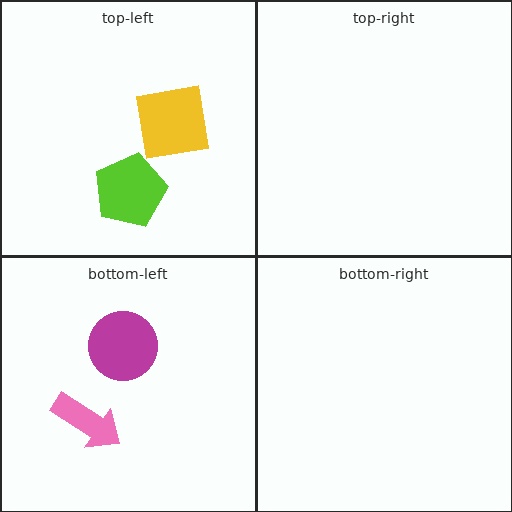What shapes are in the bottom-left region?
The pink arrow, the magenta circle.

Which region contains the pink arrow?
The bottom-left region.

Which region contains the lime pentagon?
The top-left region.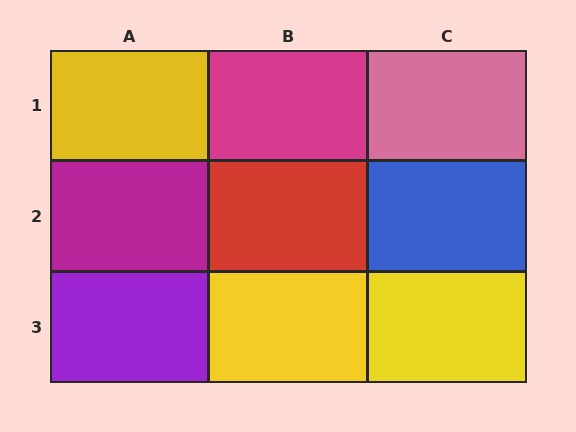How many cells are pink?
1 cell is pink.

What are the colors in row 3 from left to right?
Purple, yellow, yellow.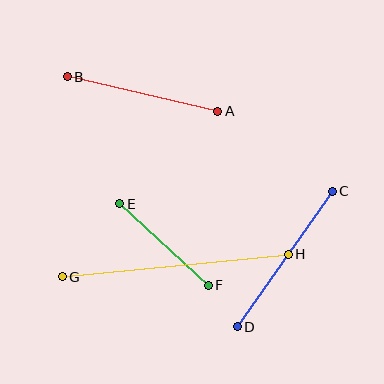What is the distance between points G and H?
The distance is approximately 227 pixels.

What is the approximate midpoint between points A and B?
The midpoint is at approximately (142, 94) pixels.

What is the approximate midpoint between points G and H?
The midpoint is at approximately (175, 266) pixels.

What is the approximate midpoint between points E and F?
The midpoint is at approximately (164, 245) pixels.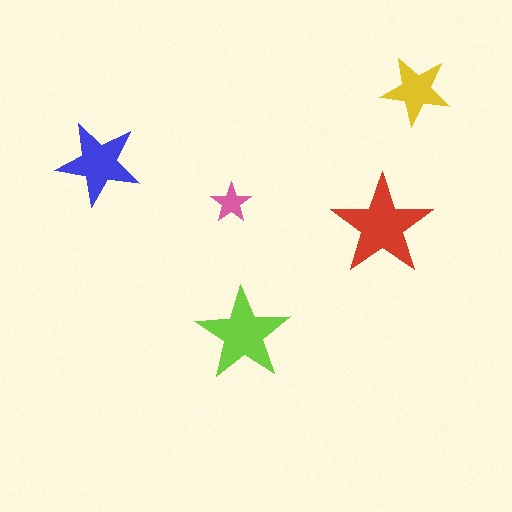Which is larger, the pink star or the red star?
The red one.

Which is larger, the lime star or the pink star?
The lime one.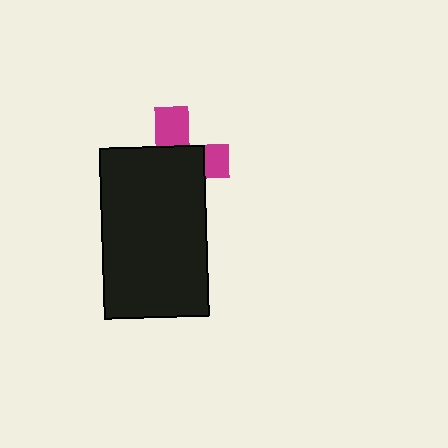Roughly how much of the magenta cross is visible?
A small part of it is visible (roughly 33%).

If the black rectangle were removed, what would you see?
You would see the complete magenta cross.